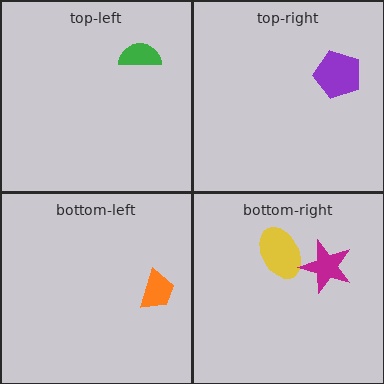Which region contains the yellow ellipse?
The bottom-right region.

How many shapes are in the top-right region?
1.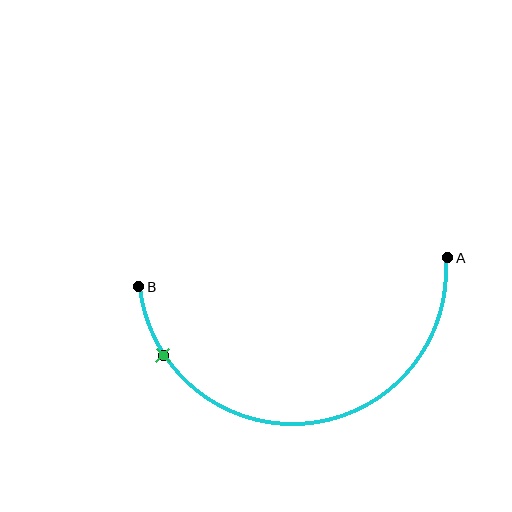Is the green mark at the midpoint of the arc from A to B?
No. The green mark lies on the arc but is closer to endpoint B. The arc midpoint would be at the point on the curve equidistant along the arc from both A and B.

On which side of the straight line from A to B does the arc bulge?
The arc bulges below the straight line connecting A and B.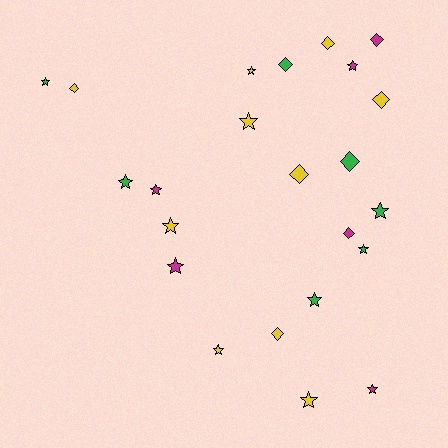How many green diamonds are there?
There are 2 green diamonds.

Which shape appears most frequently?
Star, with 14 objects.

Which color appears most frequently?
Yellow, with 10 objects.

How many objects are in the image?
There are 23 objects.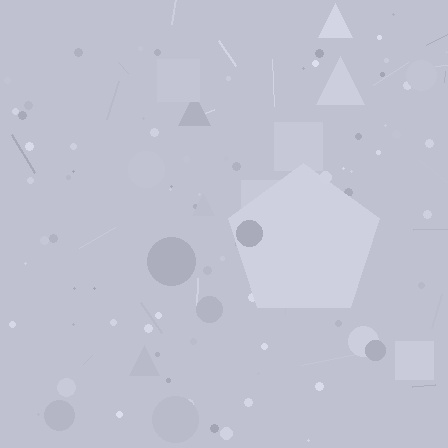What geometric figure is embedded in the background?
A pentagon is embedded in the background.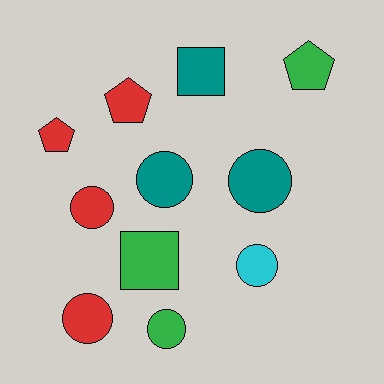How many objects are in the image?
There are 11 objects.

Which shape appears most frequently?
Circle, with 6 objects.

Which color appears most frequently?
Red, with 4 objects.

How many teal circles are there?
There are 2 teal circles.